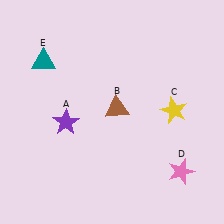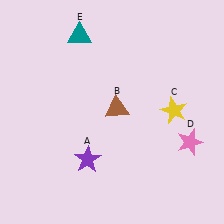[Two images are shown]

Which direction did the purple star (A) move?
The purple star (A) moved down.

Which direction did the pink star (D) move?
The pink star (D) moved up.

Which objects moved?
The objects that moved are: the purple star (A), the pink star (D), the teal triangle (E).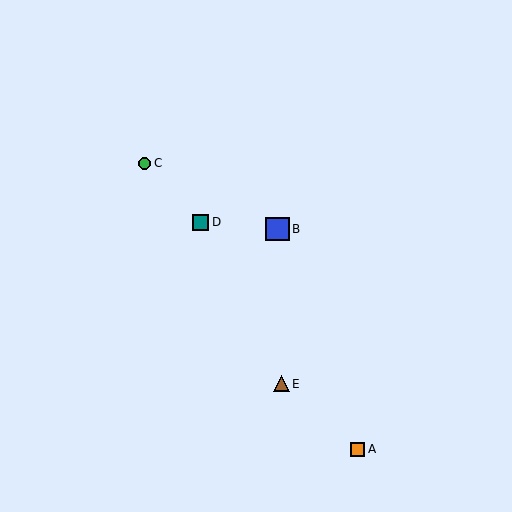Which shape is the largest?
The blue square (labeled B) is the largest.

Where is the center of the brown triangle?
The center of the brown triangle is at (281, 384).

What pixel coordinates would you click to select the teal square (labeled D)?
Click at (201, 222) to select the teal square D.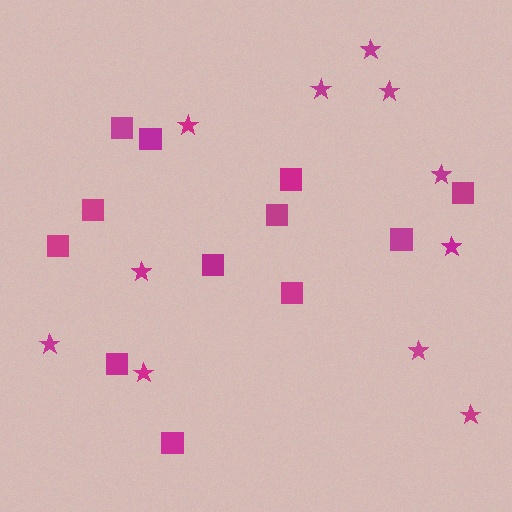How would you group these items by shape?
There are 2 groups: one group of stars (11) and one group of squares (12).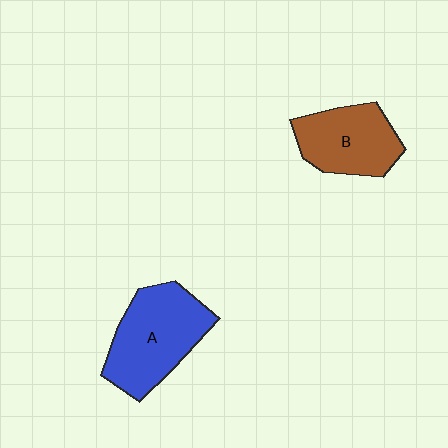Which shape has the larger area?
Shape A (blue).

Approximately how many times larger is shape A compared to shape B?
Approximately 1.3 times.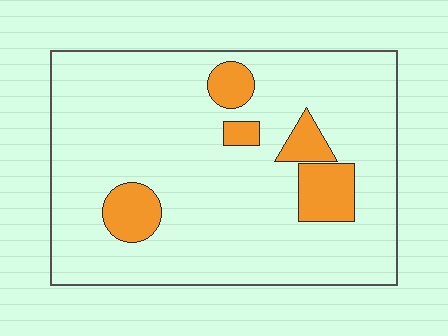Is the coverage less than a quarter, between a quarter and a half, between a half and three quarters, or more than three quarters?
Less than a quarter.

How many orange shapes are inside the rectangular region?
5.